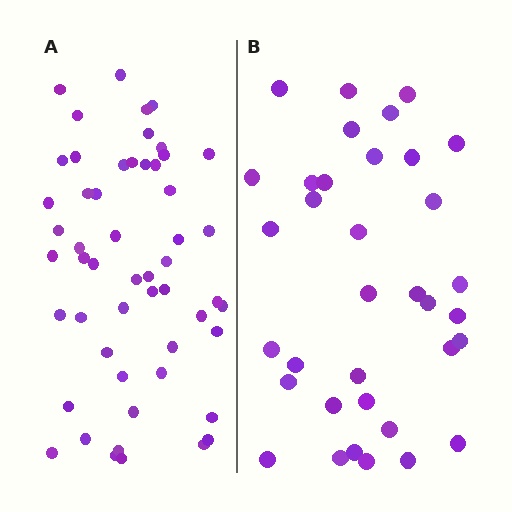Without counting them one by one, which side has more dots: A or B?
Region A (the left region) has more dots.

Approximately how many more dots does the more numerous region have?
Region A has approximately 20 more dots than region B.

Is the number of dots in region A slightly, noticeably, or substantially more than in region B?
Region A has substantially more. The ratio is roughly 1.5 to 1.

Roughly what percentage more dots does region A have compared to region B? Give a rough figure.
About 50% more.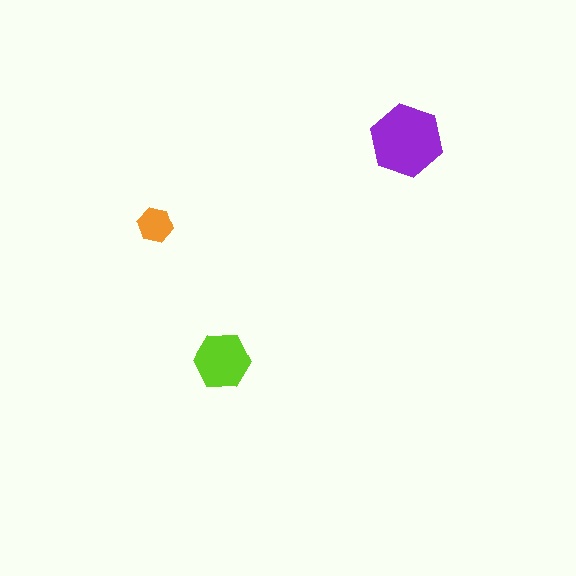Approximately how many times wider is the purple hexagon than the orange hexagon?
About 2 times wider.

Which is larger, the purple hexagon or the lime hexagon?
The purple one.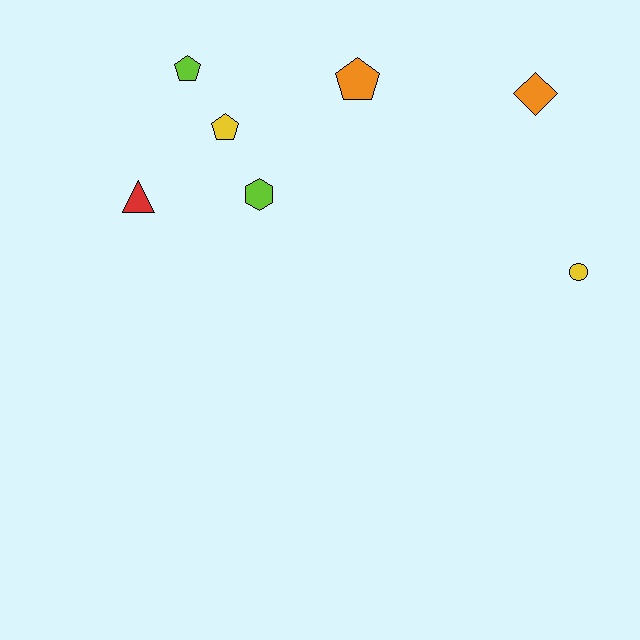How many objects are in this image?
There are 7 objects.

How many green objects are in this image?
There are no green objects.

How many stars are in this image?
There are no stars.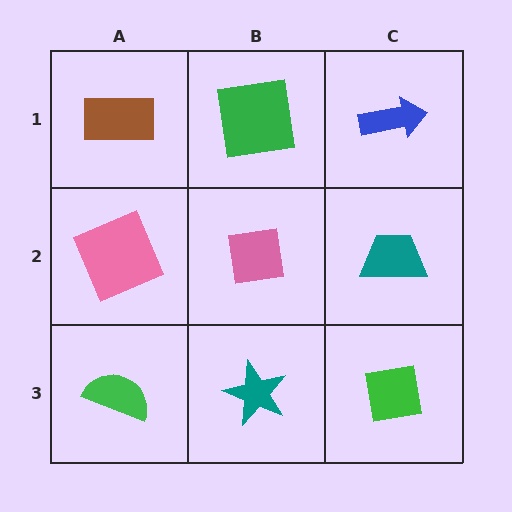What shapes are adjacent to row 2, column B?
A green square (row 1, column B), a teal star (row 3, column B), a pink square (row 2, column A), a teal trapezoid (row 2, column C).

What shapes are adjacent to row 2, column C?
A blue arrow (row 1, column C), a green square (row 3, column C), a pink square (row 2, column B).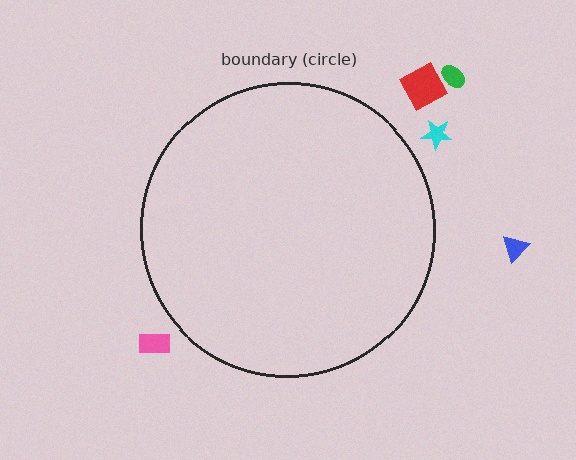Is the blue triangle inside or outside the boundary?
Outside.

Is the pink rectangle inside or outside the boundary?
Outside.